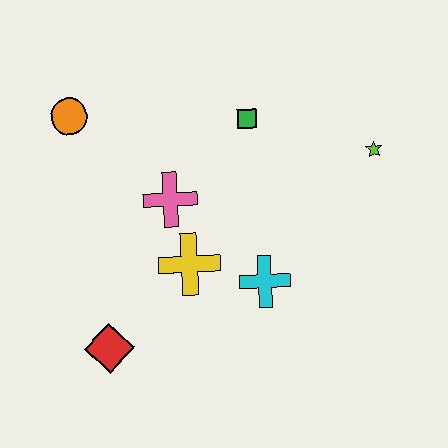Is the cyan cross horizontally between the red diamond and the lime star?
Yes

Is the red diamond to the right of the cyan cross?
No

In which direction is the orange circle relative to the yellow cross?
The orange circle is above the yellow cross.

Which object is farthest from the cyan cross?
The orange circle is farthest from the cyan cross.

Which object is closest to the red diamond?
The yellow cross is closest to the red diamond.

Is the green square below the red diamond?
No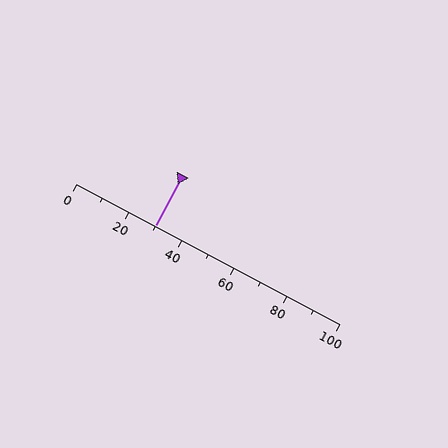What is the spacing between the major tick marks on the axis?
The major ticks are spaced 20 apart.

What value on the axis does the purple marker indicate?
The marker indicates approximately 30.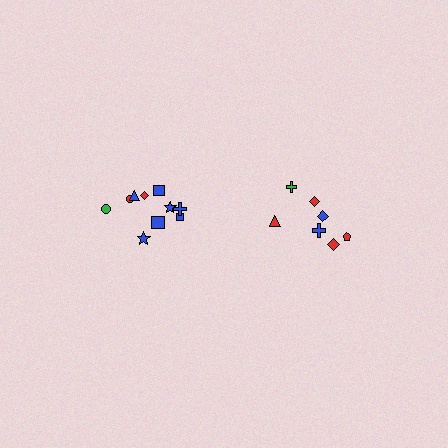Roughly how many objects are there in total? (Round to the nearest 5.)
Roughly 15 objects in total.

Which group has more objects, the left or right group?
The left group.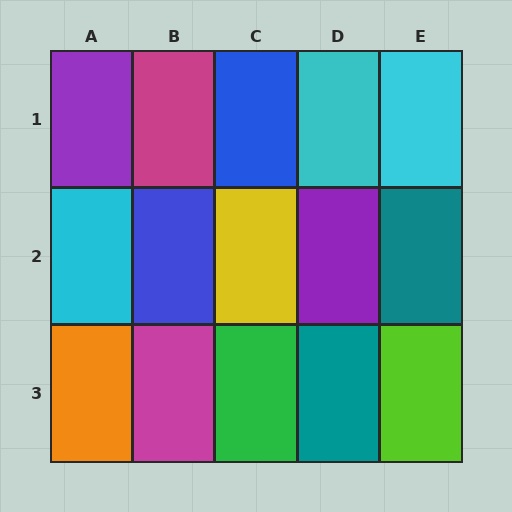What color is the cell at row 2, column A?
Cyan.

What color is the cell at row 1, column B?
Magenta.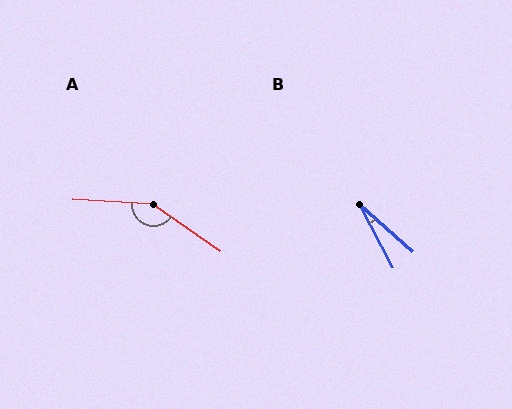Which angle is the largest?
A, at approximately 149 degrees.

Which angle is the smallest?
B, at approximately 21 degrees.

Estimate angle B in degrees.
Approximately 21 degrees.